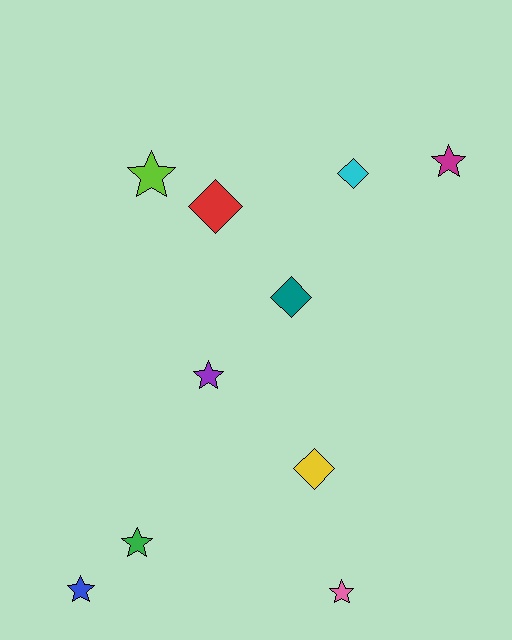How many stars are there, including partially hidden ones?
There are 6 stars.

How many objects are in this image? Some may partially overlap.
There are 10 objects.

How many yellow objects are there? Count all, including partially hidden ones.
There is 1 yellow object.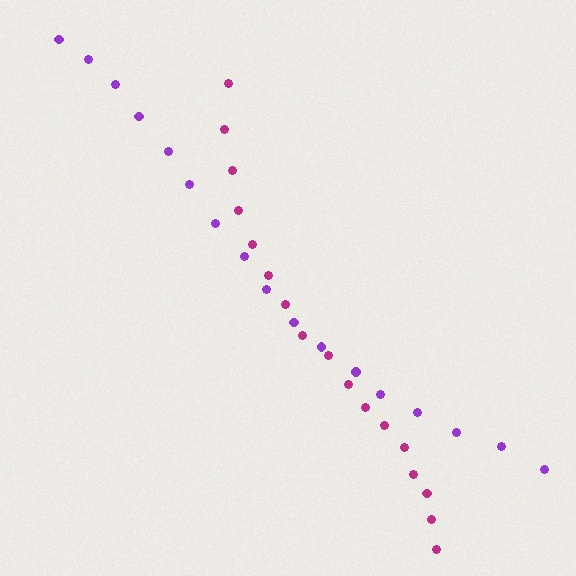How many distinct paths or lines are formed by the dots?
There are 2 distinct paths.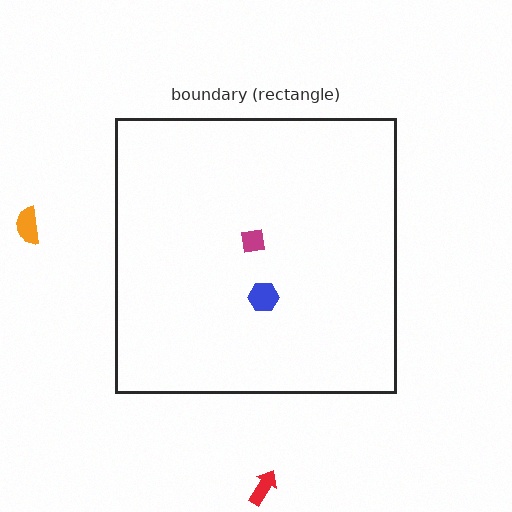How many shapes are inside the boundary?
2 inside, 2 outside.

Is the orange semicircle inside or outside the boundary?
Outside.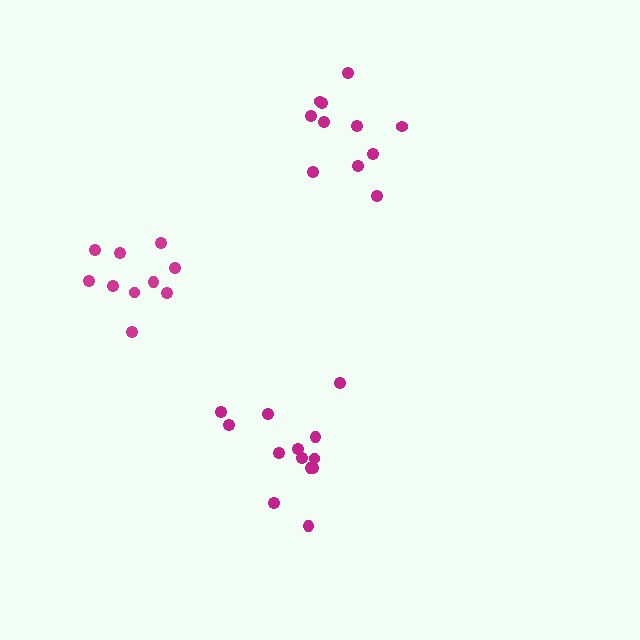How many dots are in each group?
Group 1: 11 dots, Group 2: 13 dots, Group 3: 10 dots (34 total).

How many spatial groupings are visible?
There are 3 spatial groupings.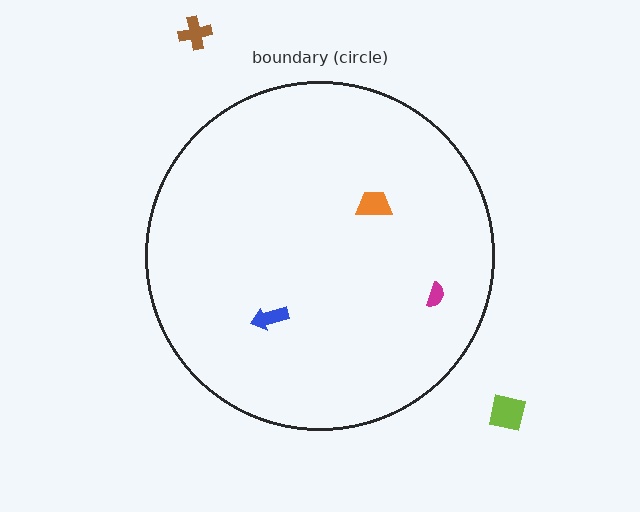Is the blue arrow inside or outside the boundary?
Inside.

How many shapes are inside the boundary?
3 inside, 2 outside.